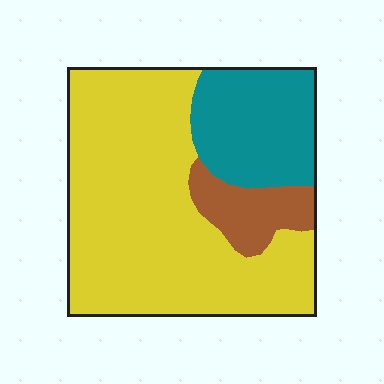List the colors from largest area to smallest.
From largest to smallest: yellow, teal, brown.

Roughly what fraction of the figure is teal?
Teal covers roughly 25% of the figure.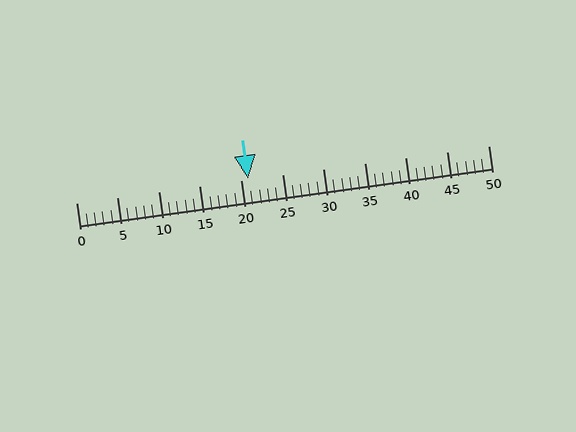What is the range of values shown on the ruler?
The ruler shows values from 0 to 50.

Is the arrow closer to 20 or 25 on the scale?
The arrow is closer to 20.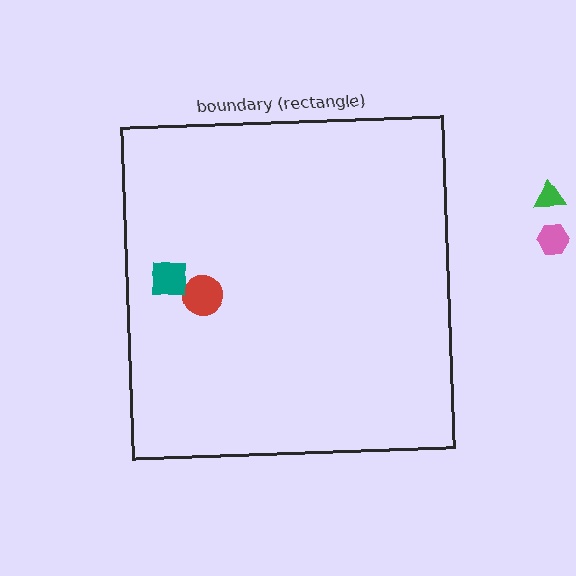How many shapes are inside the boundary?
2 inside, 2 outside.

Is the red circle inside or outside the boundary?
Inside.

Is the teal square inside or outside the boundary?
Inside.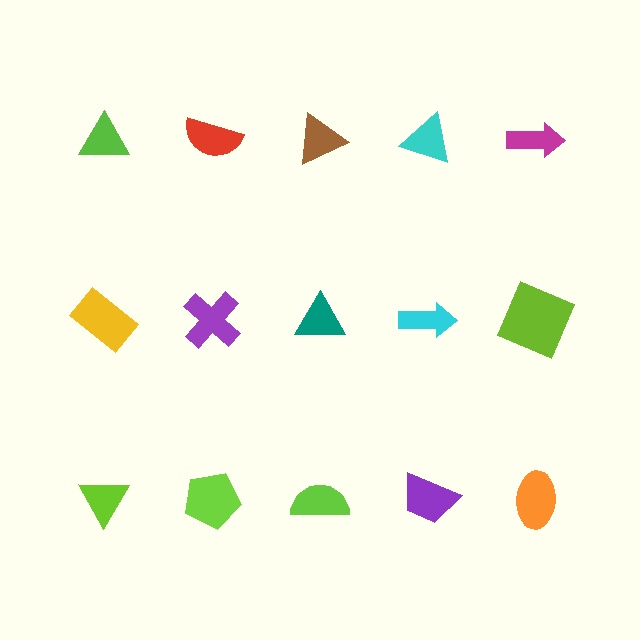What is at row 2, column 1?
A yellow rectangle.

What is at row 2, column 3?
A teal triangle.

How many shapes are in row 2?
5 shapes.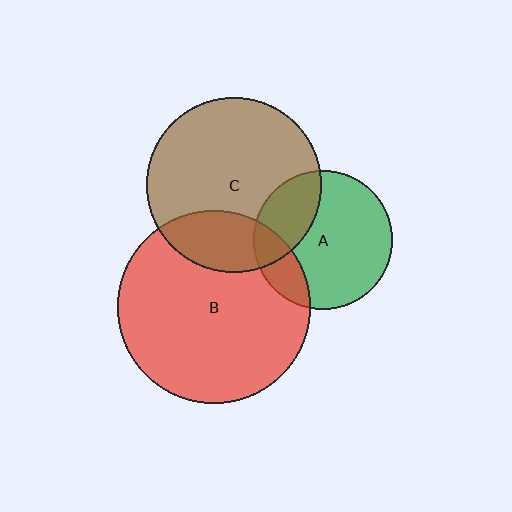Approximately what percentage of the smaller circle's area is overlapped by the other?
Approximately 25%.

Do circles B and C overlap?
Yes.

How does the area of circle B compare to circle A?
Approximately 1.9 times.